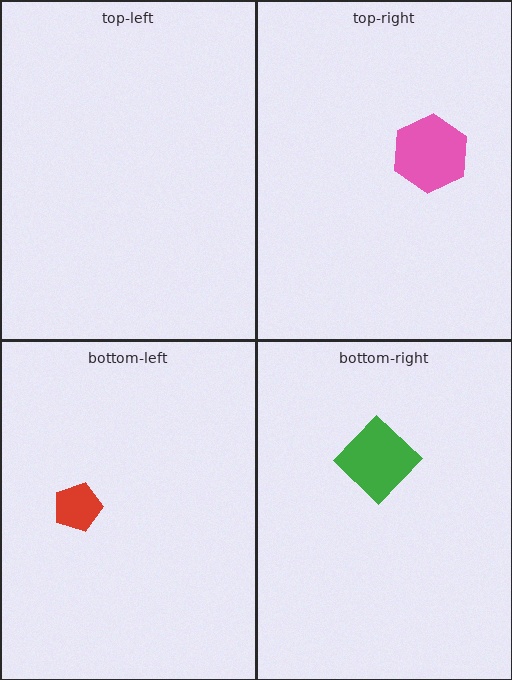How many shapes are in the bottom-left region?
1.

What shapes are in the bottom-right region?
The green diamond.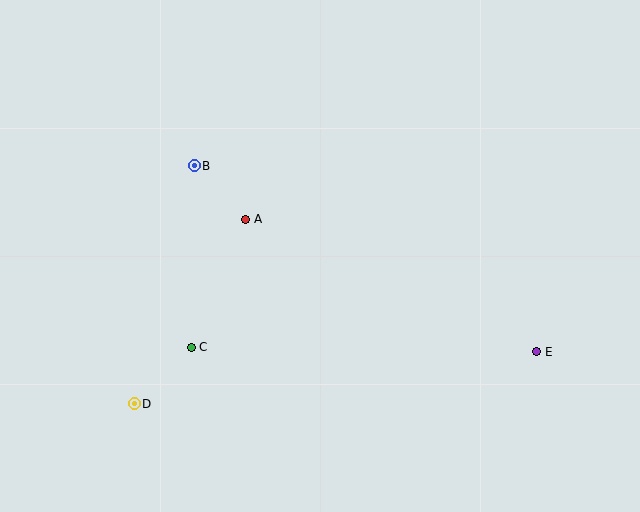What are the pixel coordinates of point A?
Point A is at (246, 219).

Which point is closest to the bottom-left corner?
Point D is closest to the bottom-left corner.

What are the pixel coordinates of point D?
Point D is at (134, 404).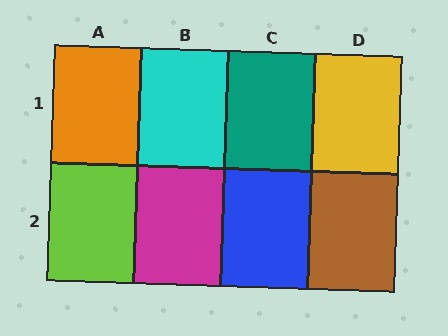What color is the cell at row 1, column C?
Teal.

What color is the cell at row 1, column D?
Yellow.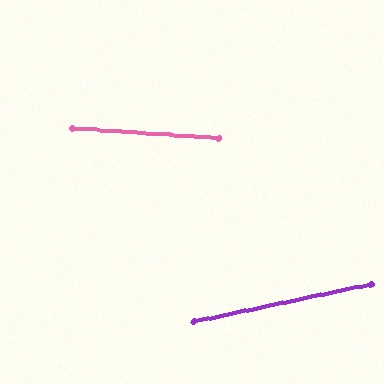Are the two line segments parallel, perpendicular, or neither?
Neither parallel nor perpendicular — they differ by about 16°.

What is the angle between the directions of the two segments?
Approximately 16 degrees.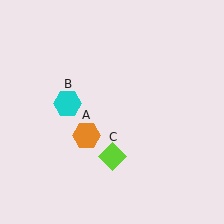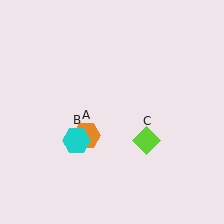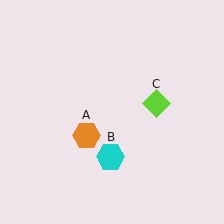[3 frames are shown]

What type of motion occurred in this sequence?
The cyan hexagon (object B), lime diamond (object C) rotated counterclockwise around the center of the scene.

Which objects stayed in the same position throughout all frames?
Orange hexagon (object A) remained stationary.